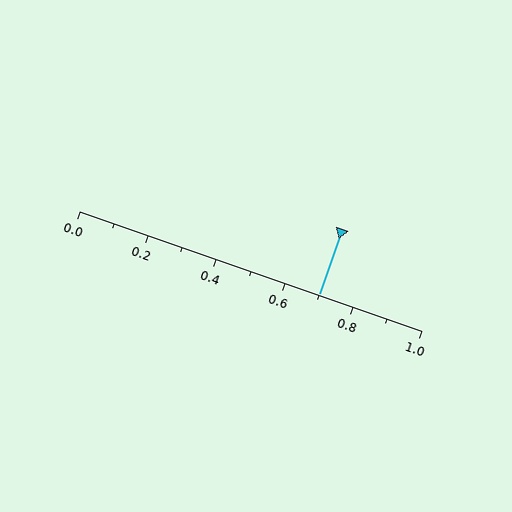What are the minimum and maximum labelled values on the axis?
The axis runs from 0.0 to 1.0.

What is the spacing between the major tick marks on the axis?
The major ticks are spaced 0.2 apart.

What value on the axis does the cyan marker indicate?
The marker indicates approximately 0.7.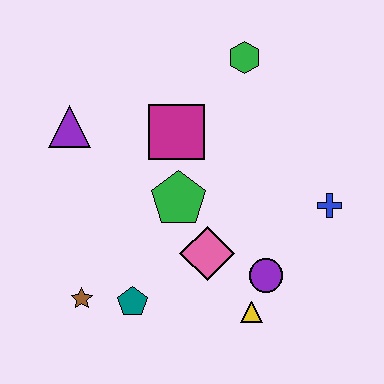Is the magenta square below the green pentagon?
No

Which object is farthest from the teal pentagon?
The green hexagon is farthest from the teal pentagon.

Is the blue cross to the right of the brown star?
Yes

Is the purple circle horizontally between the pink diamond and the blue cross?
Yes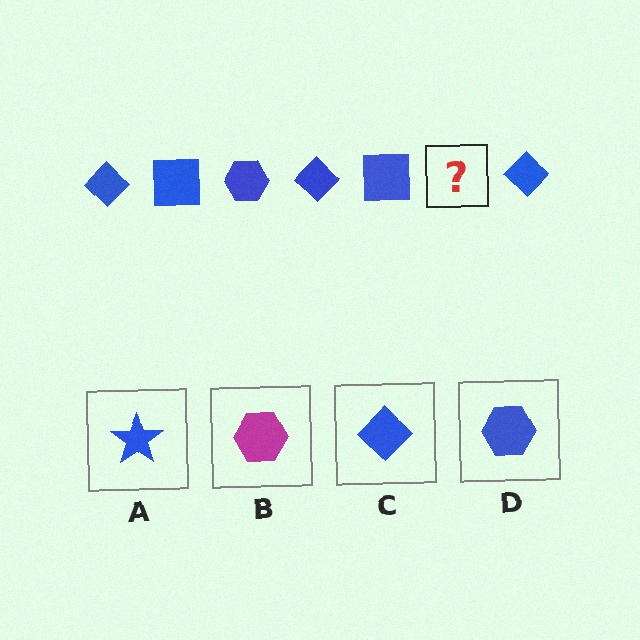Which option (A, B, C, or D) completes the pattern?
D.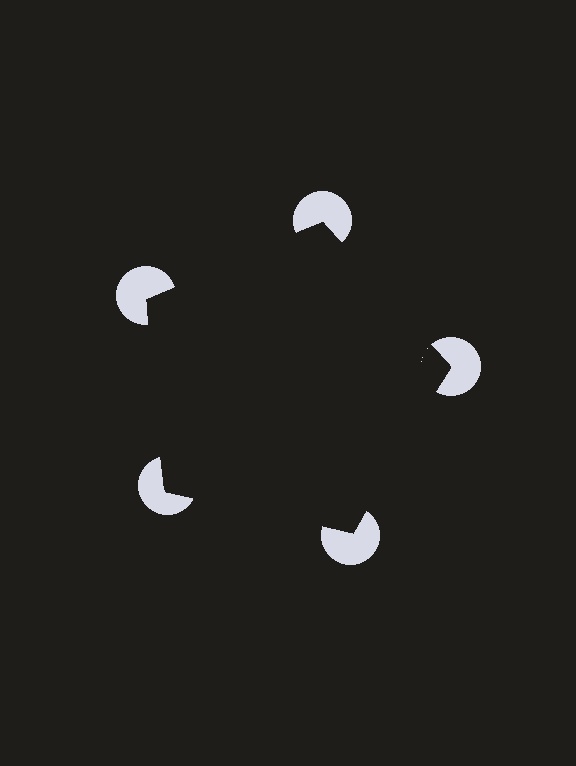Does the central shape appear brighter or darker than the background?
It typically appears slightly darker than the background, even though no actual brightness change is drawn.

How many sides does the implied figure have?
5 sides.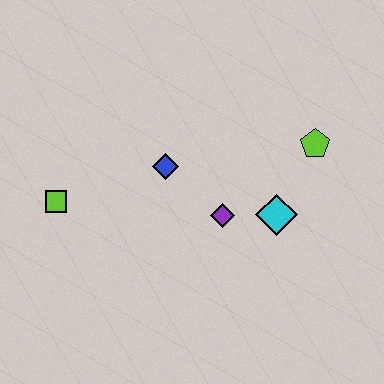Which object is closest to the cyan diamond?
The purple diamond is closest to the cyan diamond.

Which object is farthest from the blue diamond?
The lime pentagon is farthest from the blue diamond.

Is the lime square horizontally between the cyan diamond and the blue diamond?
No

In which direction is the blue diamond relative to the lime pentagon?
The blue diamond is to the left of the lime pentagon.